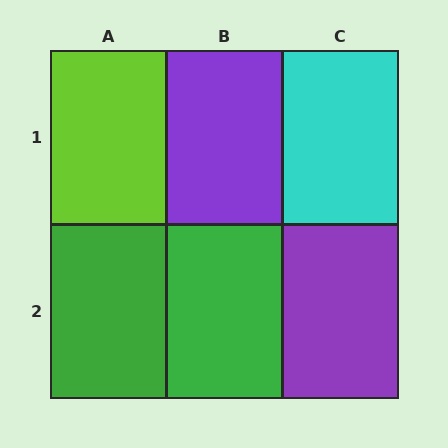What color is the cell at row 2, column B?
Green.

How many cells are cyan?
1 cell is cyan.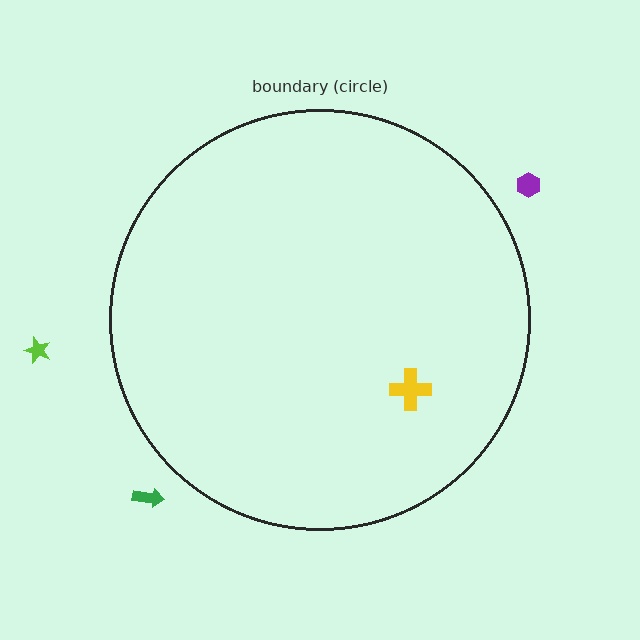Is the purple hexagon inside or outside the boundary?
Outside.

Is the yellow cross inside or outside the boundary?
Inside.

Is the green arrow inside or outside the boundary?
Outside.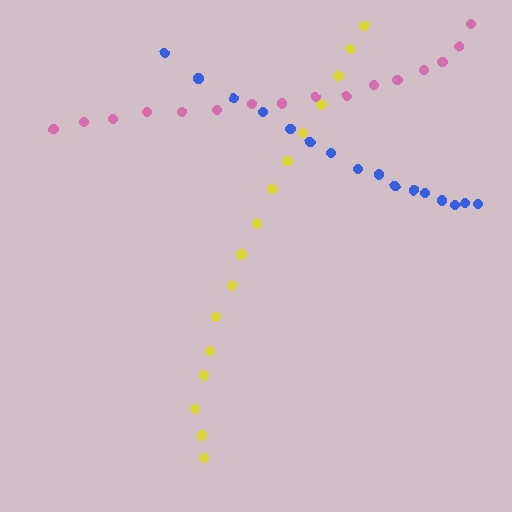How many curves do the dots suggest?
There are 3 distinct paths.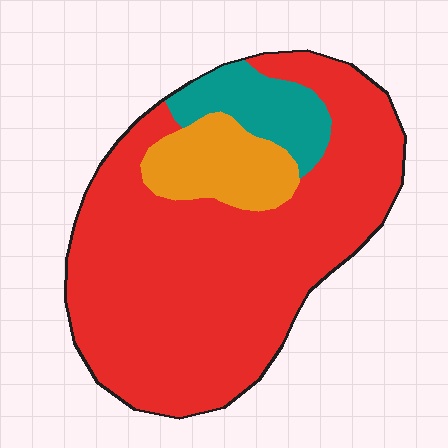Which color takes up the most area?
Red, at roughly 75%.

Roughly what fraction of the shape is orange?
Orange takes up about one eighth (1/8) of the shape.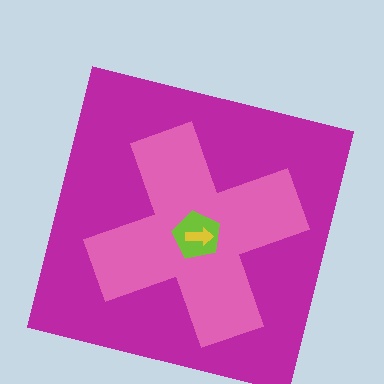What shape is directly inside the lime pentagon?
The yellow arrow.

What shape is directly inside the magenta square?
The pink cross.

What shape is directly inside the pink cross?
The lime pentagon.